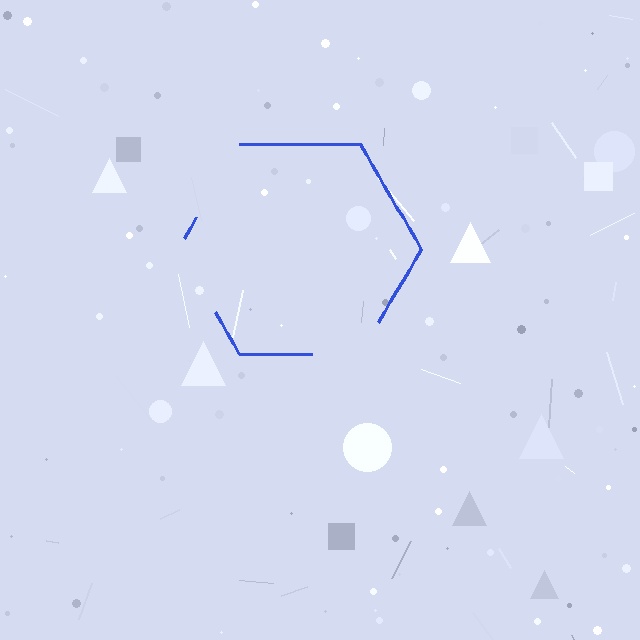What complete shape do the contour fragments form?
The contour fragments form a hexagon.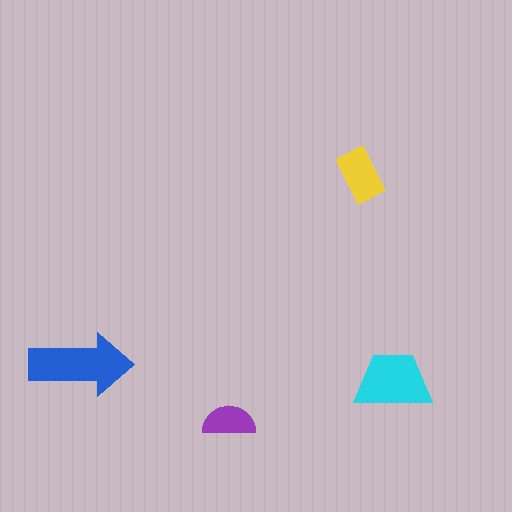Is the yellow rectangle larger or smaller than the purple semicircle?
Larger.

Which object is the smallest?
The purple semicircle.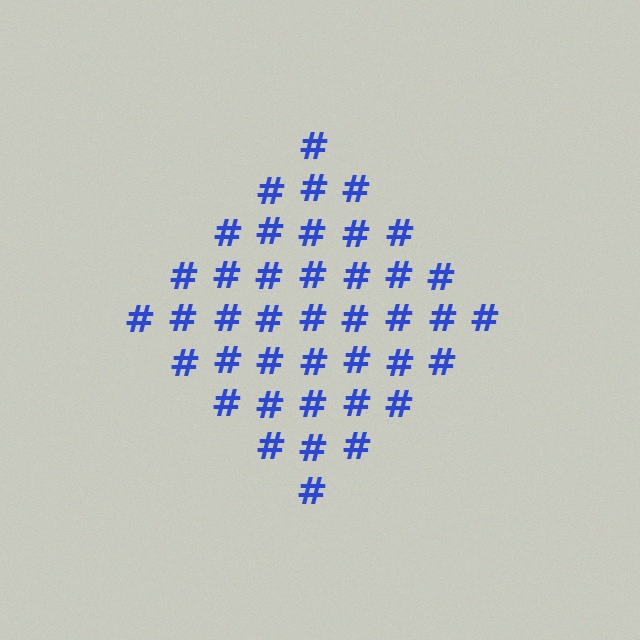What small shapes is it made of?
It is made of small hash symbols.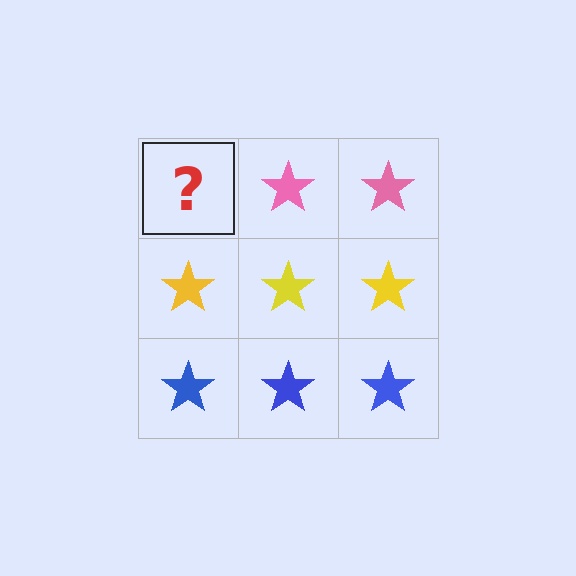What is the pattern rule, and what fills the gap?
The rule is that each row has a consistent color. The gap should be filled with a pink star.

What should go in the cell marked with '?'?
The missing cell should contain a pink star.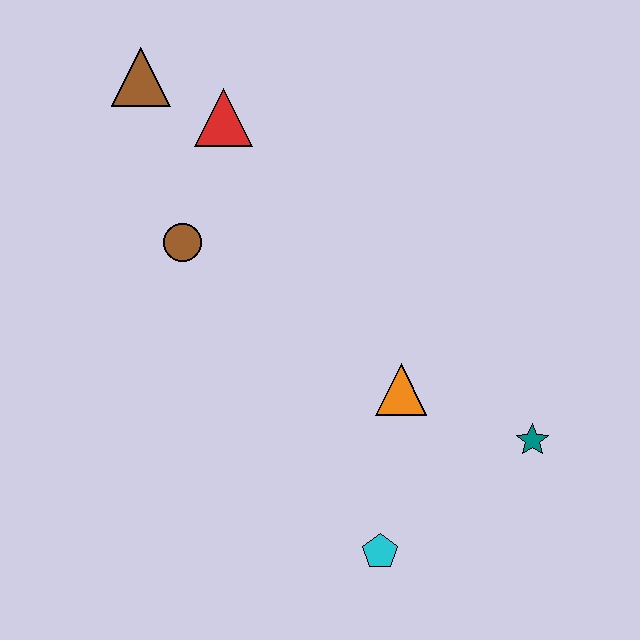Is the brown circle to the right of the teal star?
No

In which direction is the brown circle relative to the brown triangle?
The brown circle is below the brown triangle.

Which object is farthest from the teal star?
The brown triangle is farthest from the teal star.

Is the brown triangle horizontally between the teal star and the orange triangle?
No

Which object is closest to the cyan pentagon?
The orange triangle is closest to the cyan pentagon.